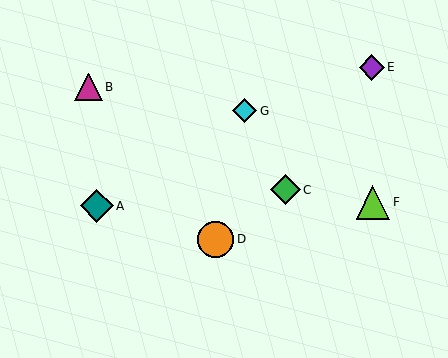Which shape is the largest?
The orange circle (labeled D) is the largest.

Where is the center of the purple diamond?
The center of the purple diamond is at (372, 67).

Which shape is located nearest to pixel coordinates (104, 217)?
The teal diamond (labeled A) at (97, 206) is nearest to that location.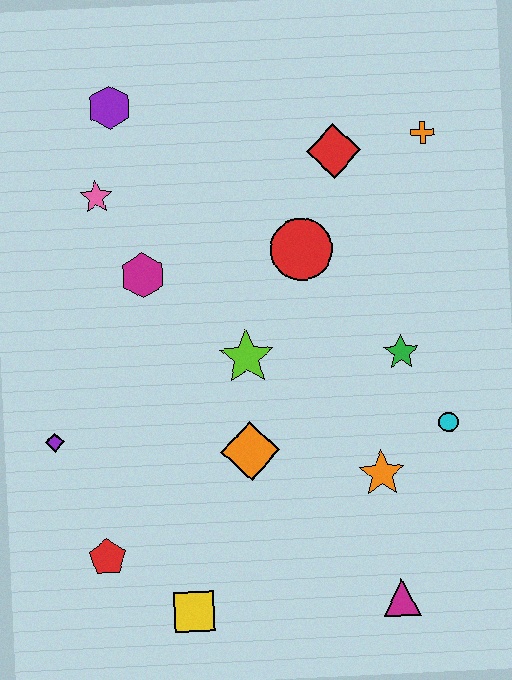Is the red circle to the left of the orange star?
Yes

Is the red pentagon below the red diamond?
Yes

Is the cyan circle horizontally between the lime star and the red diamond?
No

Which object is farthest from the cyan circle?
The purple hexagon is farthest from the cyan circle.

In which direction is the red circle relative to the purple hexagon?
The red circle is to the right of the purple hexagon.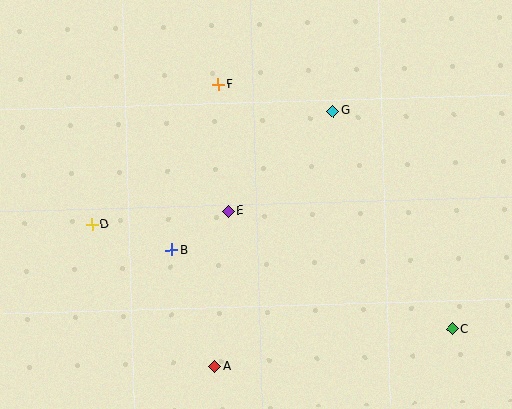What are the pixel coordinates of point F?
Point F is at (218, 84).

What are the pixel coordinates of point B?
Point B is at (172, 250).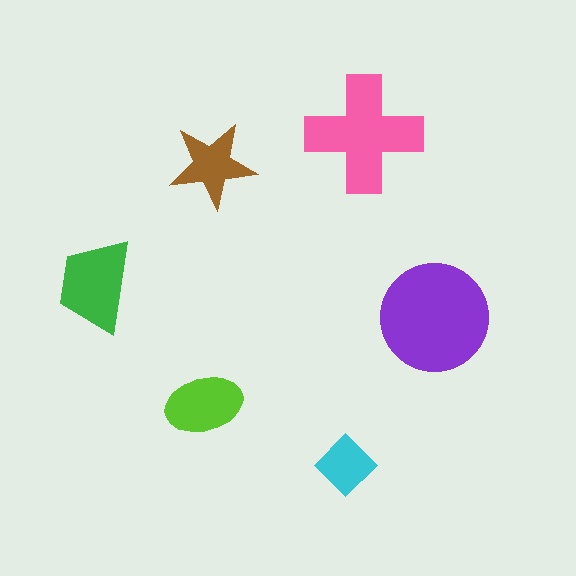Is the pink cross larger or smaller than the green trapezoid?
Larger.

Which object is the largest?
The purple circle.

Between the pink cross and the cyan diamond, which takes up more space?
The pink cross.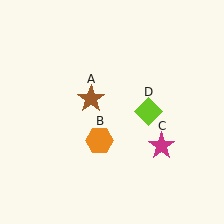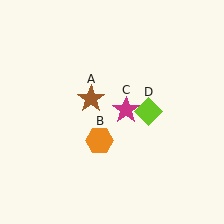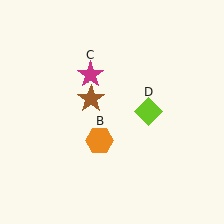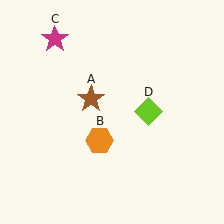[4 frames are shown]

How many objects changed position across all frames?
1 object changed position: magenta star (object C).